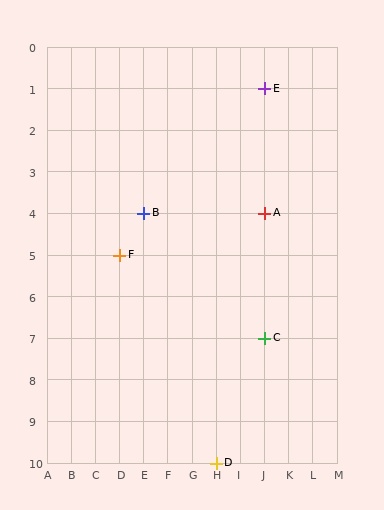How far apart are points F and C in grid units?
Points F and C are 6 columns and 2 rows apart (about 6.3 grid units diagonally).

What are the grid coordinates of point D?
Point D is at grid coordinates (H, 10).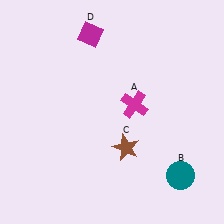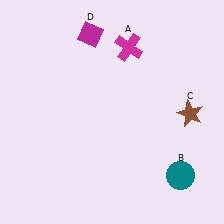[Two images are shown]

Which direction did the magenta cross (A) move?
The magenta cross (A) moved up.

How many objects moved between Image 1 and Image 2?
2 objects moved between the two images.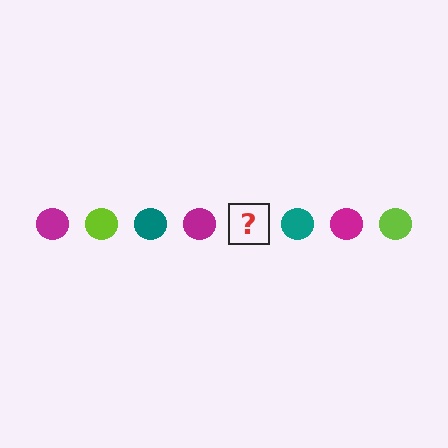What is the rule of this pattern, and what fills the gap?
The rule is that the pattern cycles through magenta, lime, teal circles. The gap should be filled with a lime circle.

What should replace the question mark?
The question mark should be replaced with a lime circle.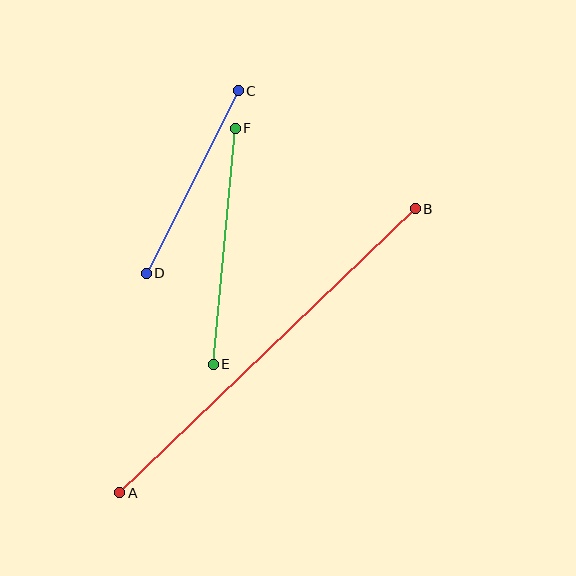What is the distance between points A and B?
The distance is approximately 410 pixels.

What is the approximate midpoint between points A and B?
The midpoint is at approximately (267, 351) pixels.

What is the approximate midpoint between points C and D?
The midpoint is at approximately (192, 182) pixels.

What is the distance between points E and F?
The distance is approximately 237 pixels.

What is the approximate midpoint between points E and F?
The midpoint is at approximately (224, 246) pixels.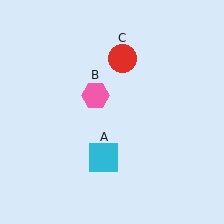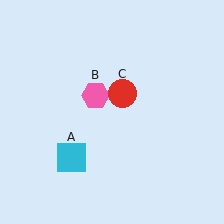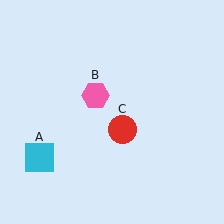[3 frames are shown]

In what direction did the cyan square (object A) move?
The cyan square (object A) moved left.